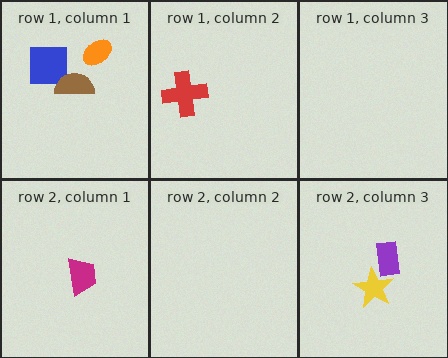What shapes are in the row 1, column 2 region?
The red cross.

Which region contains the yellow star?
The row 2, column 3 region.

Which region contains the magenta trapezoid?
The row 2, column 1 region.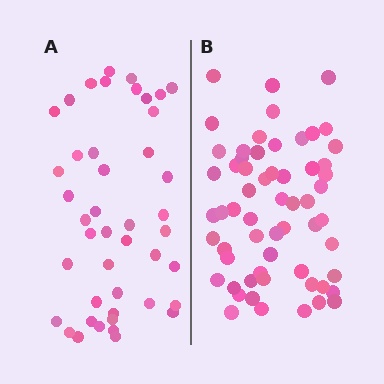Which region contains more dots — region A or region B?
Region B (the right region) has more dots.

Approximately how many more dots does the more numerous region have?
Region B has approximately 15 more dots than region A.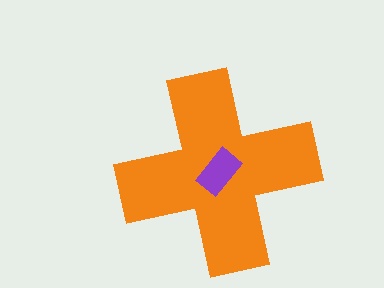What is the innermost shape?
The purple rectangle.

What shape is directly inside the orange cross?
The purple rectangle.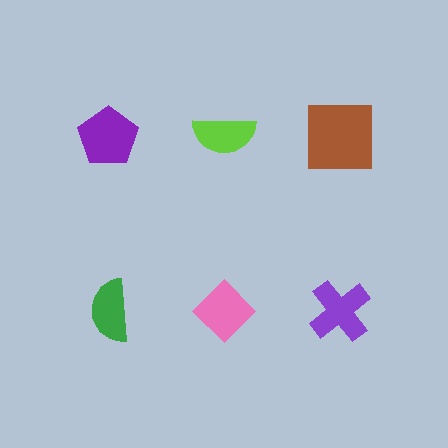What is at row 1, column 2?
A lime semicircle.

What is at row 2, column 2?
A pink diamond.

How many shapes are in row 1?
3 shapes.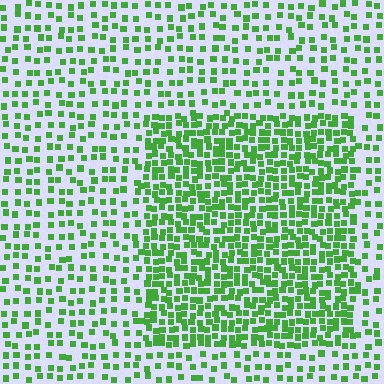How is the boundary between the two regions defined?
The boundary is defined by a change in element density (approximately 2.1x ratio). All elements are the same color, size, and shape.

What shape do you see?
I see a rectangle.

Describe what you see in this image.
The image contains small green elements arranged at two different densities. A rectangle-shaped region is visible where the elements are more densely packed than the surrounding area.